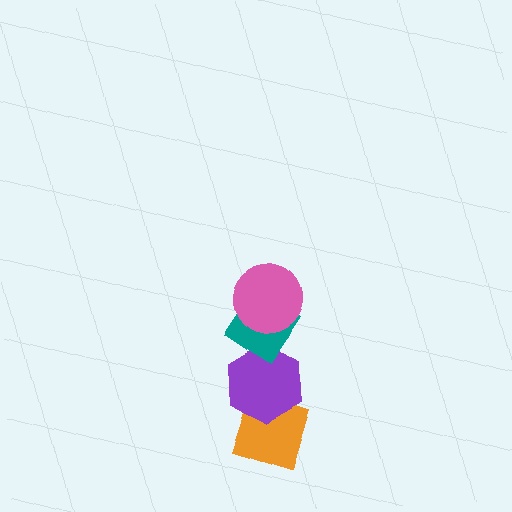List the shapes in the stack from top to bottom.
From top to bottom: the pink circle, the teal diamond, the purple hexagon, the orange diamond.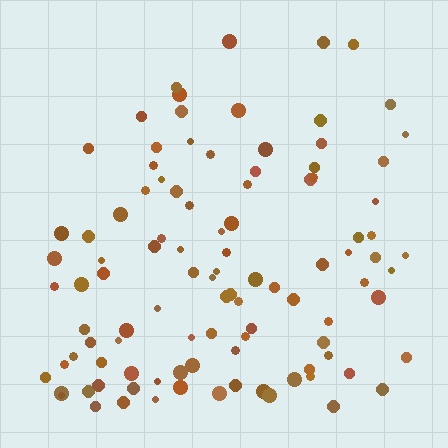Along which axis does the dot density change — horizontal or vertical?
Vertical.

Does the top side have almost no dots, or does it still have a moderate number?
Still a moderate number, just noticeably fewer than the bottom.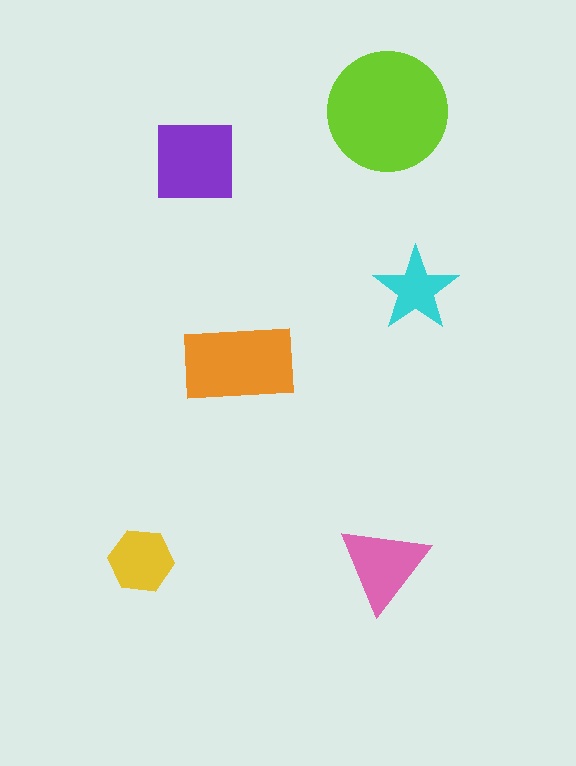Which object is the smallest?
The cyan star.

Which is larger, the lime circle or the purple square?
The lime circle.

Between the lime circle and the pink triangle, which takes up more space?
The lime circle.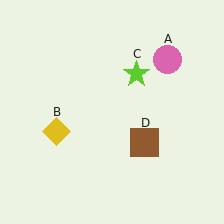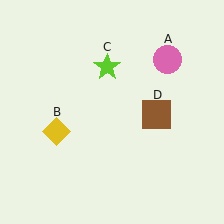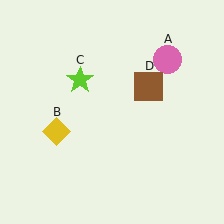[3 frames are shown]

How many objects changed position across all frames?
2 objects changed position: lime star (object C), brown square (object D).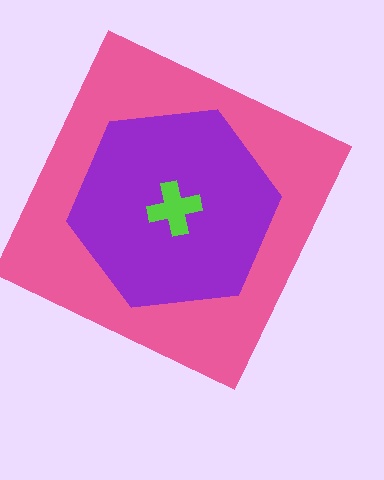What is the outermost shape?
The pink square.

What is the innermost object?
The lime cross.